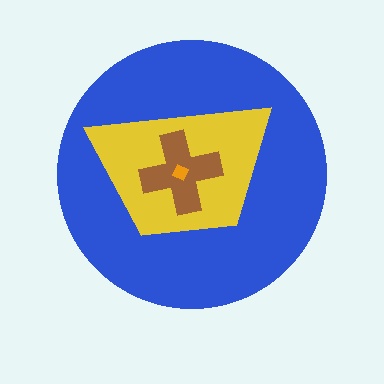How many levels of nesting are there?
4.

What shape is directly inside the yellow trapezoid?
The brown cross.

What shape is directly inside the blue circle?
The yellow trapezoid.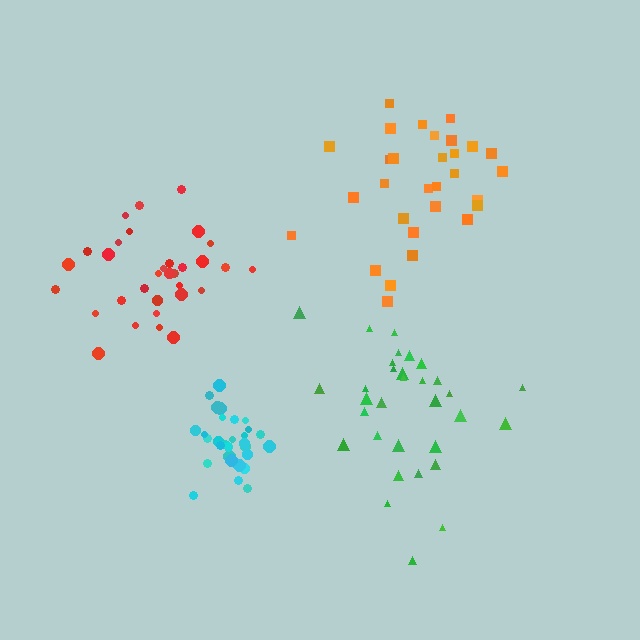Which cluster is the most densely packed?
Cyan.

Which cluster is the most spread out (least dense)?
Orange.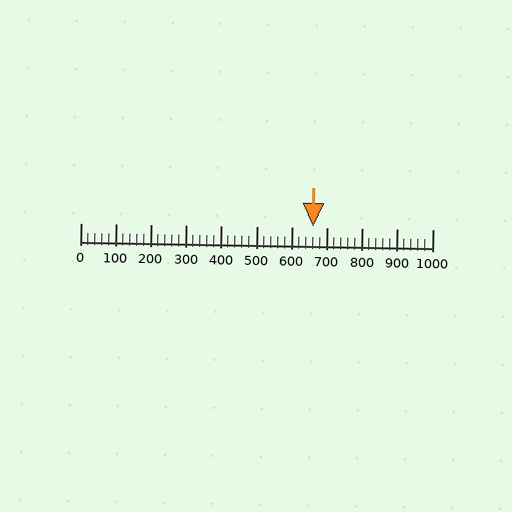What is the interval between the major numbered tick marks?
The major tick marks are spaced 100 units apart.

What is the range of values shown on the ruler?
The ruler shows values from 0 to 1000.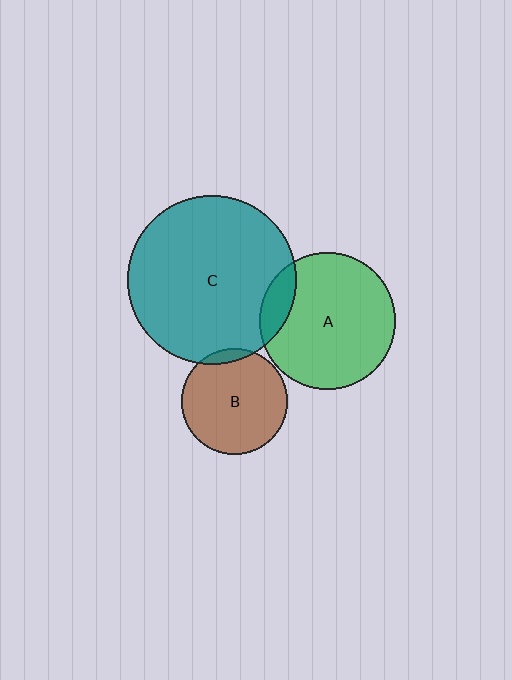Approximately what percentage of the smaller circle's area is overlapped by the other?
Approximately 15%.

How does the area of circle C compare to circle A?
Approximately 1.5 times.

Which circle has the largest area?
Circle C (teal).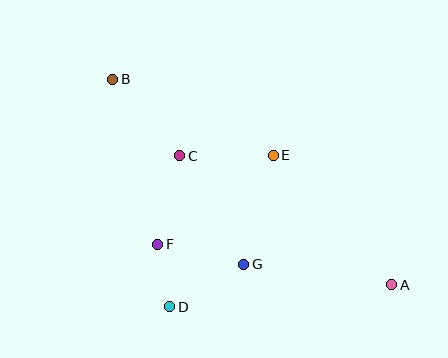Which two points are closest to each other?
Points D and F are closest to each other.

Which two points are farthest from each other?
Points A and B are farthest from each other.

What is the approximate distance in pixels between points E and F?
The distance between E and F is approximately 146 pixels.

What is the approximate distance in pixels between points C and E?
The distance between C and E is approximately 94 pixels.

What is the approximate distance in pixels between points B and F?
The distance between B and F is approximately 171 pixels.